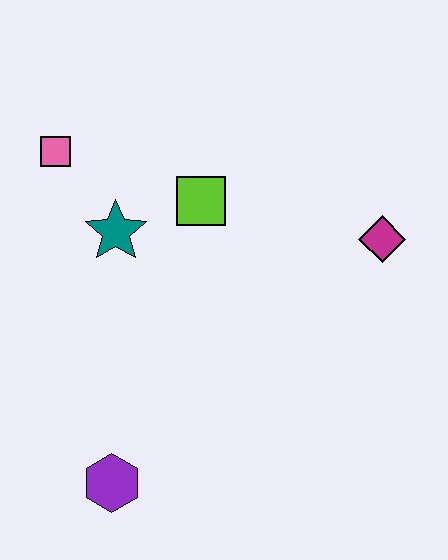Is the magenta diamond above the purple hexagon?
Yes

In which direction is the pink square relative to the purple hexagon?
The pink square is above the purple hexagon.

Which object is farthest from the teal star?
The magenta diamond is farthest from the teal star.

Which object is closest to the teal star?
The lime square is closest to the teal star.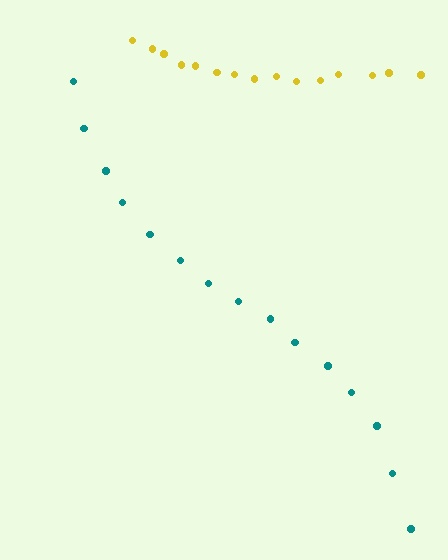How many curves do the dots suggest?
There are 2 distinct paths.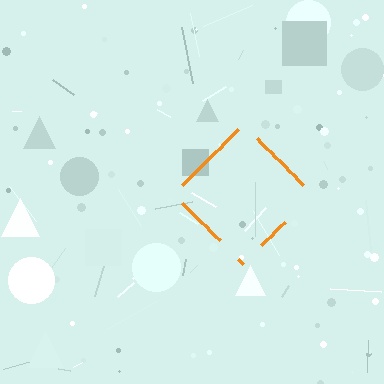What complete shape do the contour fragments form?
The contour fragments form a diamond.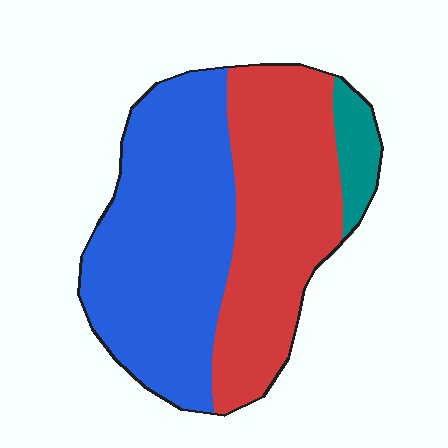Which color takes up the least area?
Teal, at roughly 5%.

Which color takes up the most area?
Blue, at roughly 50%.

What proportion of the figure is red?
Red takes up about two fifths (2/5) of the figure.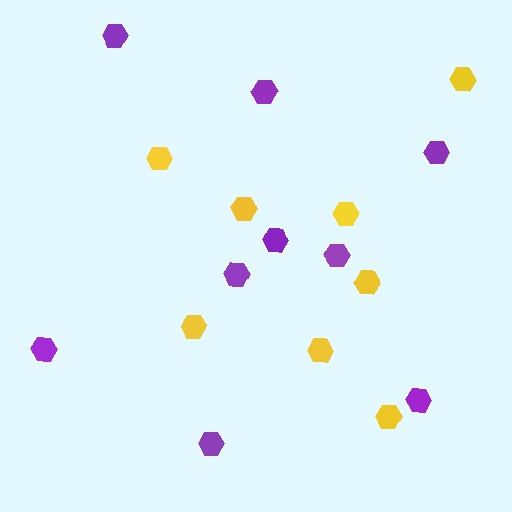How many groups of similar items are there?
There are 2 groups: one group of yellow hexagons (8) and one group of purple hexagons (9).